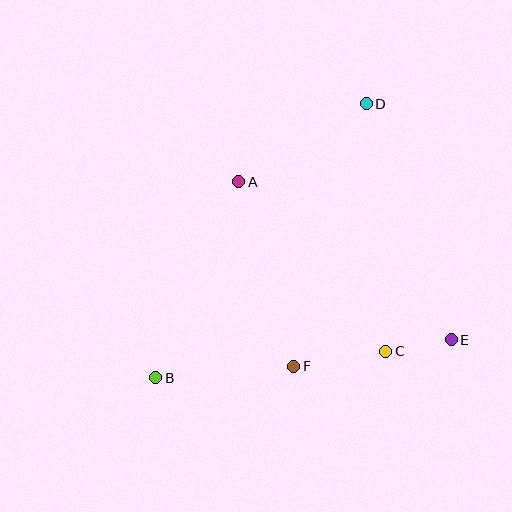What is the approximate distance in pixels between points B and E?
The distance between B and E is approximately 298 pixels.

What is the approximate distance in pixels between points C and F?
The distance between C and F is approximately 93 pixels.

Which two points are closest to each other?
Points C and E are closest to each other.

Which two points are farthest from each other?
Points B and D are farthest from each other.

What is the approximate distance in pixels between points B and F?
The distance between B and F is approximately 138 pixels.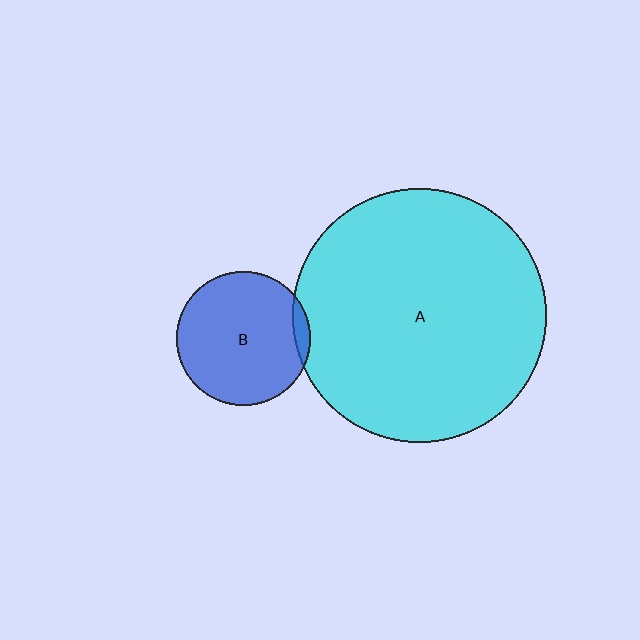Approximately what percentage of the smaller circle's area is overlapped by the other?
Approximately 5%.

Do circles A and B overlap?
Yes.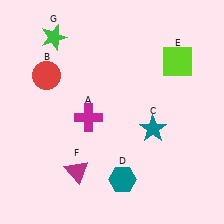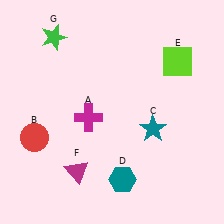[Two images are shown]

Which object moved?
The red circle (B) moved down.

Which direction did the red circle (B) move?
The red circle (B) moved down.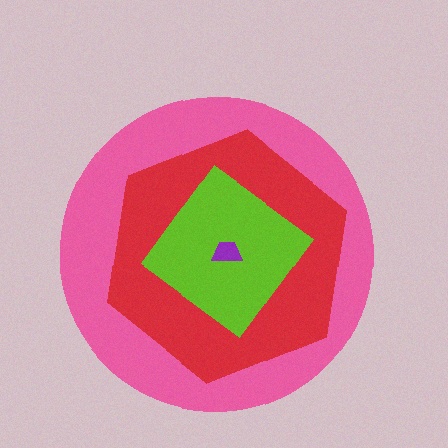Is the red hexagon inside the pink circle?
Yes.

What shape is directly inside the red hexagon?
The lime diamond.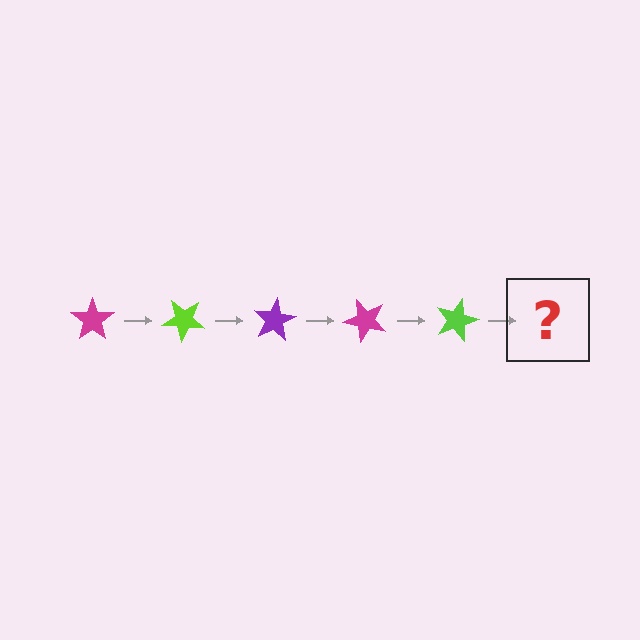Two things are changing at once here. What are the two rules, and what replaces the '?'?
The two rules are that it rotates 40 degrees each step and the color cycles through magenta, lime, and purple. The '?' should be a purple star, rotated 200 degrees from the start.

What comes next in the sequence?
The next element should be a purple star, rotated 200 degrees from the start.